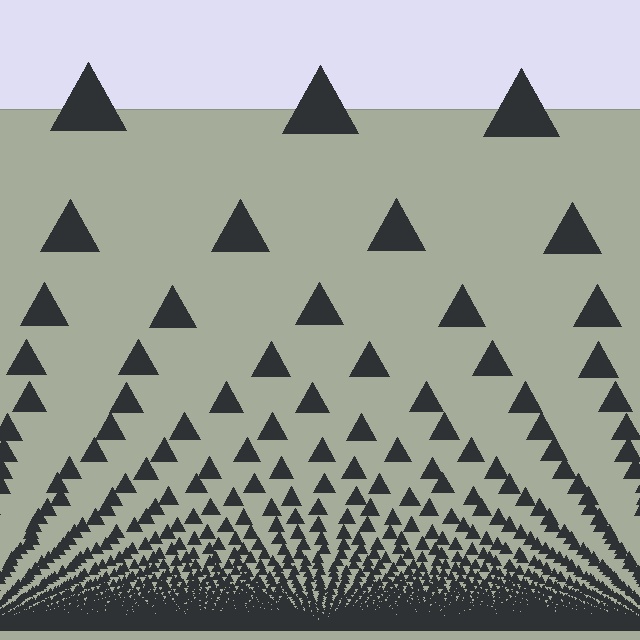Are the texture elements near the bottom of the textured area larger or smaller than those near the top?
Smaller. The gradient is inverted — elements near the bottom are smaller and denser.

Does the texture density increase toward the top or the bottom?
Density increases toward the bottom.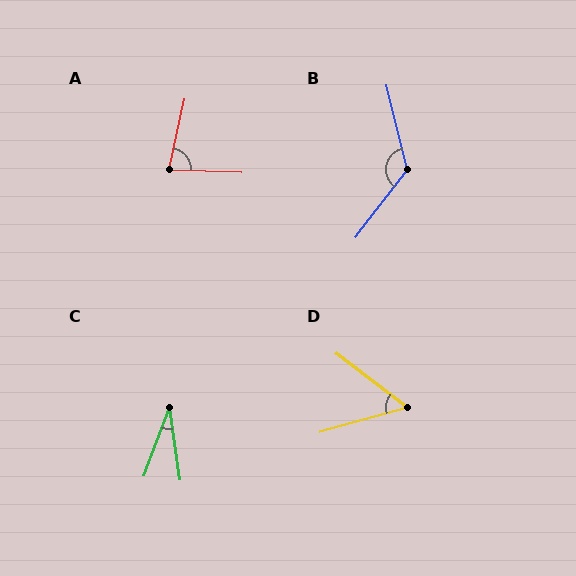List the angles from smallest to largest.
C (29°), D (53°), A (79°), B (128°).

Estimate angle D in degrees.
Approximately 53 degrees.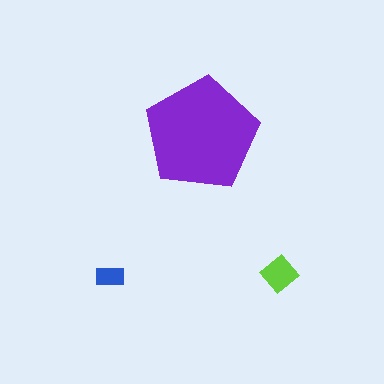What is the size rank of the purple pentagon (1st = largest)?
1st.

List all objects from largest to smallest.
The purple pentagon, the lime diamond, the blue rectangle.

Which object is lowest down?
The blue rectangle is bottommost.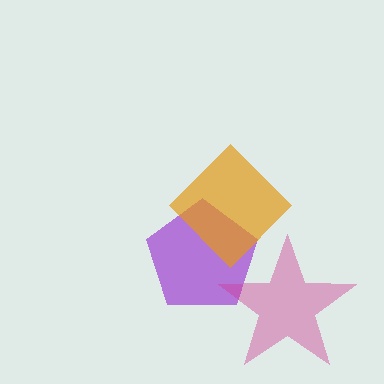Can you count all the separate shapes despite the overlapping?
Yes, there are 3 separate shapes.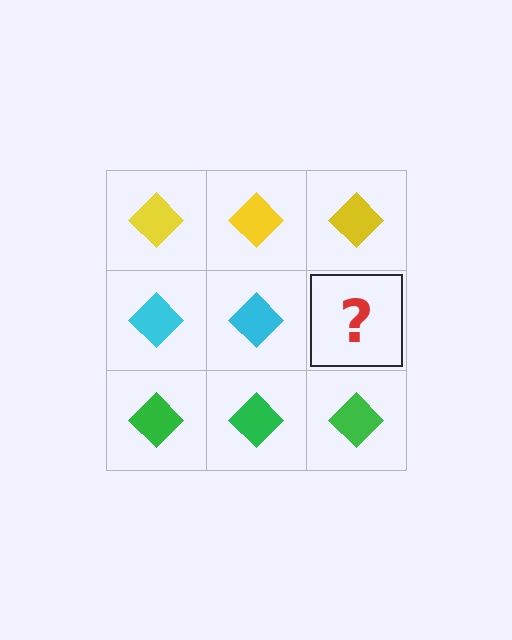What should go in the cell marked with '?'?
The missing cell should contain a cyan diamond.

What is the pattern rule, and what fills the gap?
The rule is that each row has a consistent color. The gap should be filled with a cyan diamond.